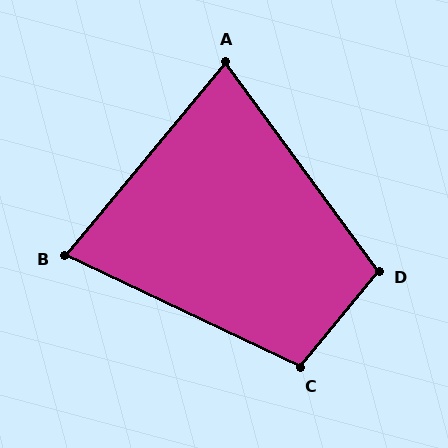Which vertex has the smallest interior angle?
B, at approximately 76 degrees.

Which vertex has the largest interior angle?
D, at approximately 104 degrees.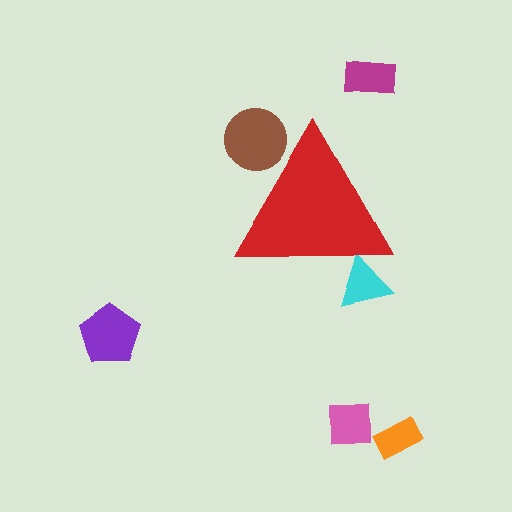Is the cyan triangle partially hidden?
Yes, the cyan triangle is partially hidden behind the red triangle.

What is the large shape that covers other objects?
A red triangle.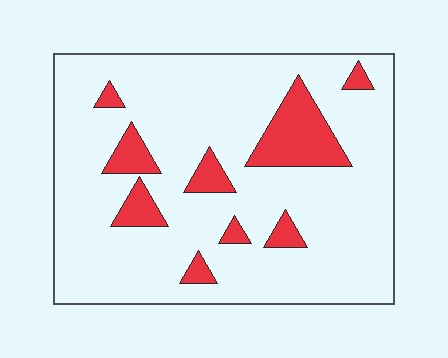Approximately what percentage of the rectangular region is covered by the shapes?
Approximately 15%.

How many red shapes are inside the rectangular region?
9.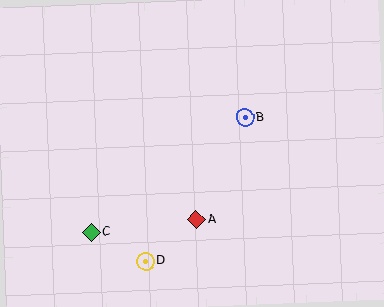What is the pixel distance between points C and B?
The distance between C and B is 191 pixels.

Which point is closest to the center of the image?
Point B at (245, 118) is closest to the center.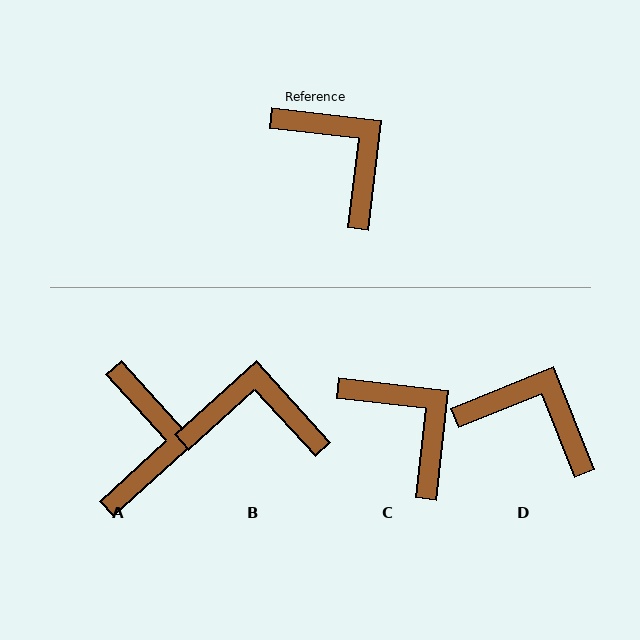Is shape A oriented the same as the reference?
No, it is off by about 41 degrees.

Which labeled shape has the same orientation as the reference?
C.